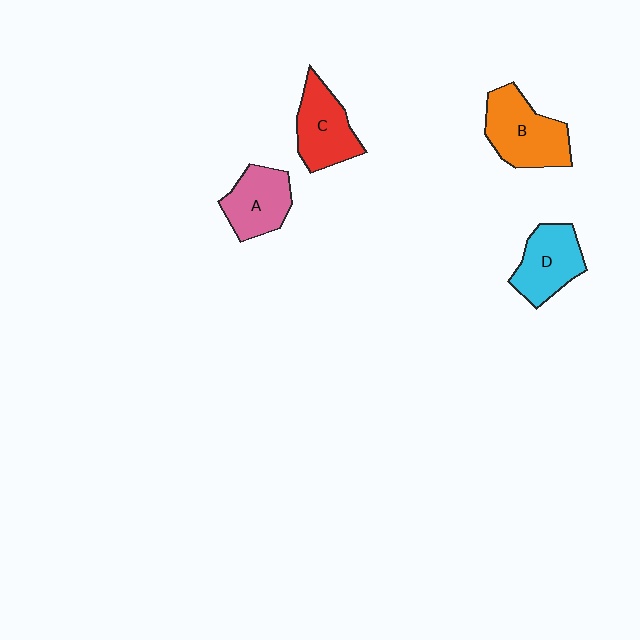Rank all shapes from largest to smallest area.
From largest to smallest: B (orange), C (red), D (cyan), A (pink).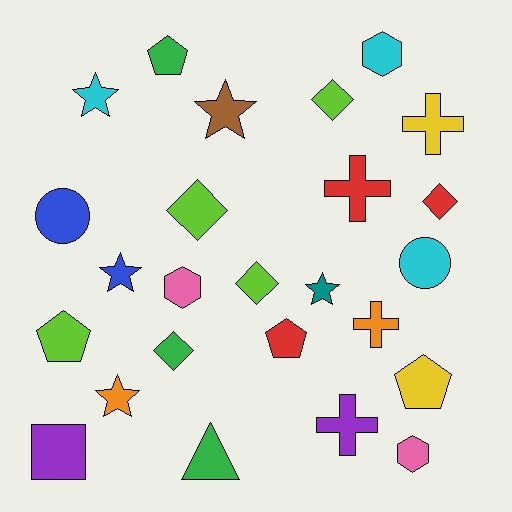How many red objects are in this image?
There are 3 red objects.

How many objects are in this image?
There are 25 objects.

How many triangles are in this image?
There is 1 triangle.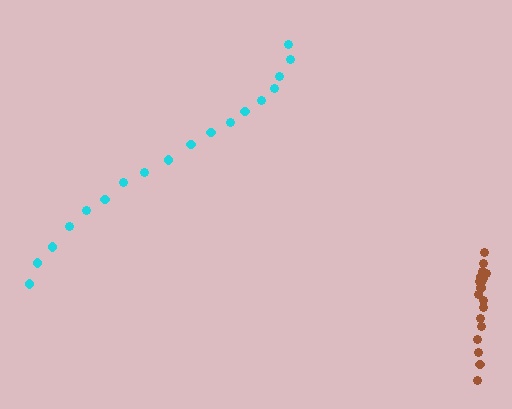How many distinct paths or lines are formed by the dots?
There are 2 distinct paths.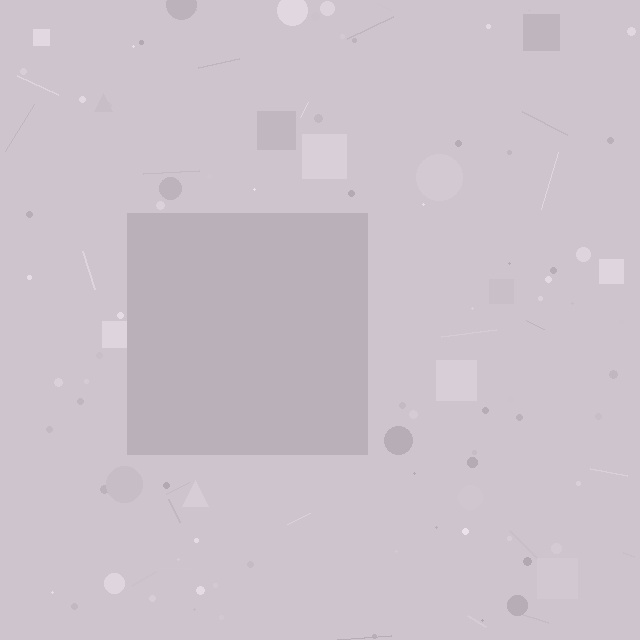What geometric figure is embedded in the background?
A square is embedded in the background.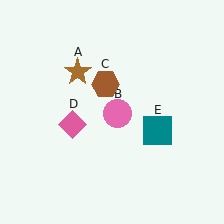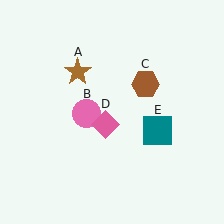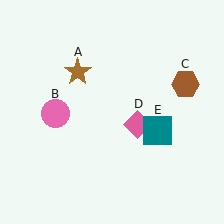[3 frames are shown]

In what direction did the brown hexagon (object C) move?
The brown hexagon (object C) moved right.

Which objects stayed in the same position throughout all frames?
Brown star (object A) and teal square (object E) remained stationary.